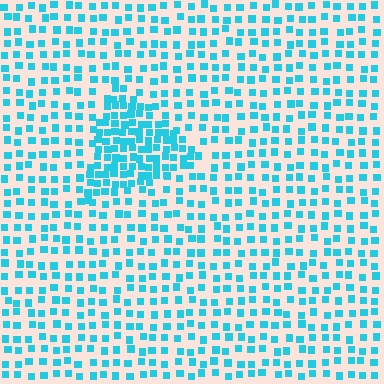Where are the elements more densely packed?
The elements are more densely packed inside the triangle boundary.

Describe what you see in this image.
The image contains small cyan elements arranged at two different densities. A triangle-shaped region is visible where the elements are more densely packed than the surrounding area.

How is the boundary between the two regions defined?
The boundary is defined by a change in element density (approximately 2.1x ratio). All elements are the same color, size, and shape.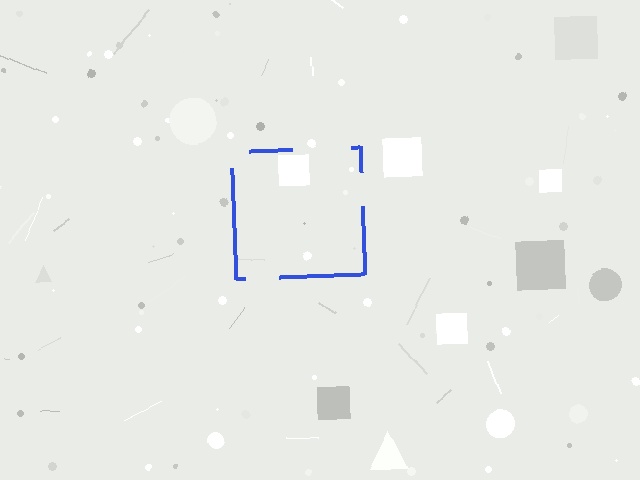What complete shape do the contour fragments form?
The contour fragments form a square.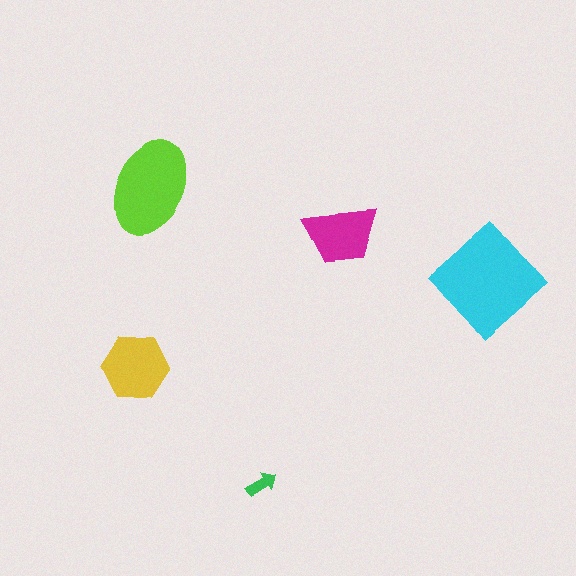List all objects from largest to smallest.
The cyan diamond, the lime ellipse, the yellow hexagon, the magenta trapezoid, the green arrow.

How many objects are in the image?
There are 5 objects in the image.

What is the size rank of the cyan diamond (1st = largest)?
1st.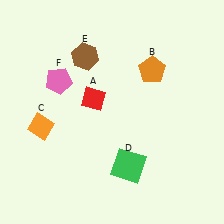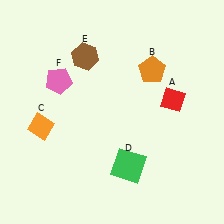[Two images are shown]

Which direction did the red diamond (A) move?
The red diamond (A) moved right.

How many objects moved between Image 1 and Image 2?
1 object moved between the two images.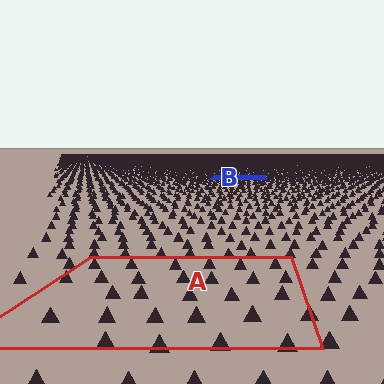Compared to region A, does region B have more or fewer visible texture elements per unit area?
Region B has more texture elements per unit area — they are packed more densely because it is farther away.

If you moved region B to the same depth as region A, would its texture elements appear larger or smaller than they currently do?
They would appear larger. At a closer depth, the same texture elements are projected at a bigger on-screen size.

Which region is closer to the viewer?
Region A is closer. The texture elements there are larger and more spread out.